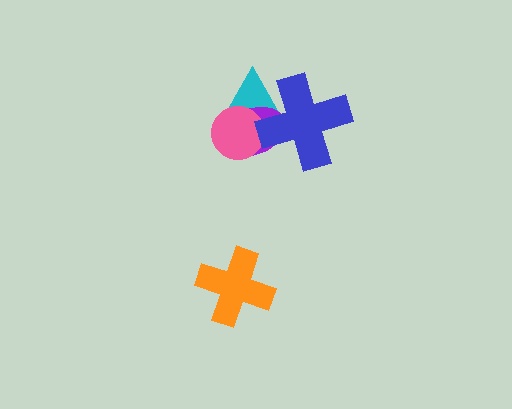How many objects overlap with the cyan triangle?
3 objects overlap with the cyan triangle.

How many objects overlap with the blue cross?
2 objects overlap with the blue cross.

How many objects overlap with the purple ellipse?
3 objects overlap with the purple ellipse.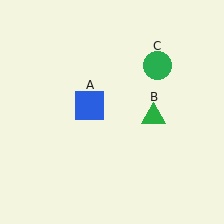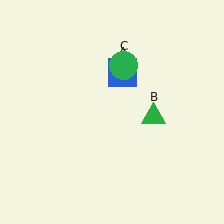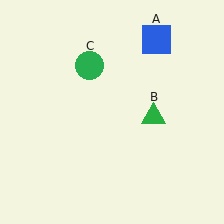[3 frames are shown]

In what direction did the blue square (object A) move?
The blue square (object A) moved up and to the right.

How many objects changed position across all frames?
2 objects changed position: blue square (object A), green circle (object C).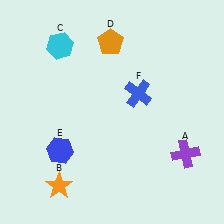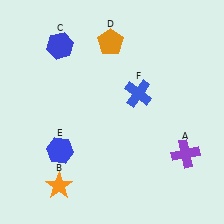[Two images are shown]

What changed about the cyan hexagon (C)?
In Image 1, C is cyan. In Image 2, it changed to blue.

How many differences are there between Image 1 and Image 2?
There is 1 difference between the two images.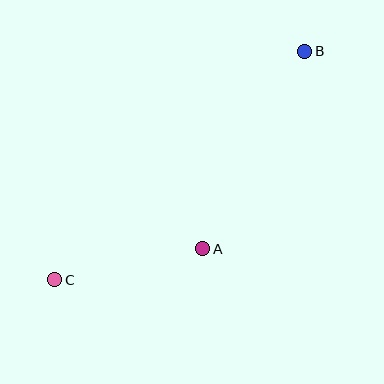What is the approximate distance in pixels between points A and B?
The distance between A and B is approximately 222 pixels.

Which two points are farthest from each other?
Points B and C are farthest from each other.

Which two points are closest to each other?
Points A and C are closest to each other.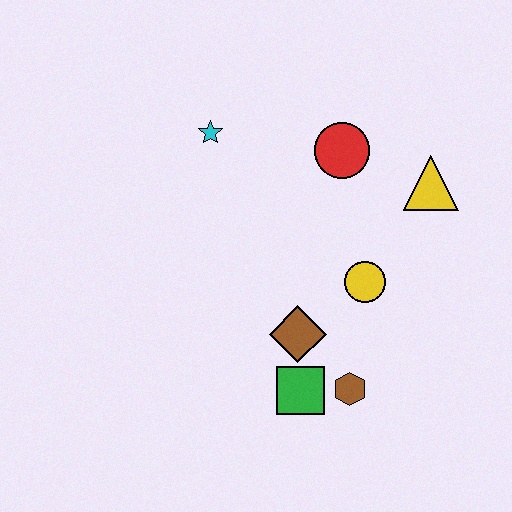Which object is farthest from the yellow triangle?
The green square is farthest from the yellow triangle.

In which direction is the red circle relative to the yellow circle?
The red circle is above the yellow circle.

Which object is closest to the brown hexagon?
The green square is closest to the brown hexagon.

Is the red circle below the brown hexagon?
No